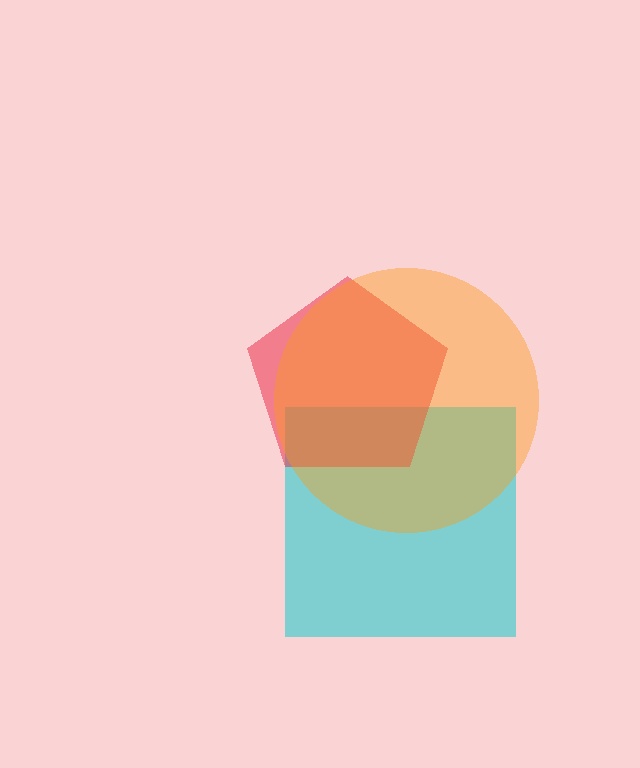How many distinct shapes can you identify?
There are 3 distinct shapes: a cyan square, a red pentagon, an orange circle.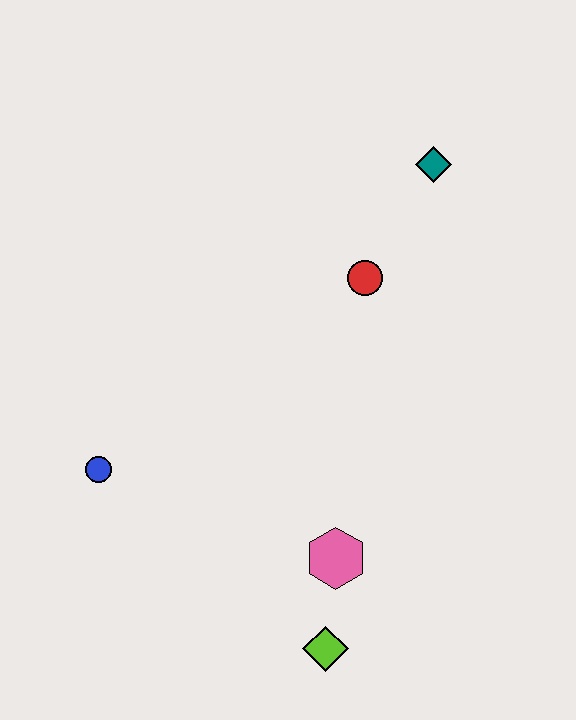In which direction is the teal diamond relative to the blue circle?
The teal diamond is to the right of the blue circle.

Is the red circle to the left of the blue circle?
No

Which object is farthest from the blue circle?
The teal diamond is farthest from the blue circle.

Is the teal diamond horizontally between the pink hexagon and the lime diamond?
No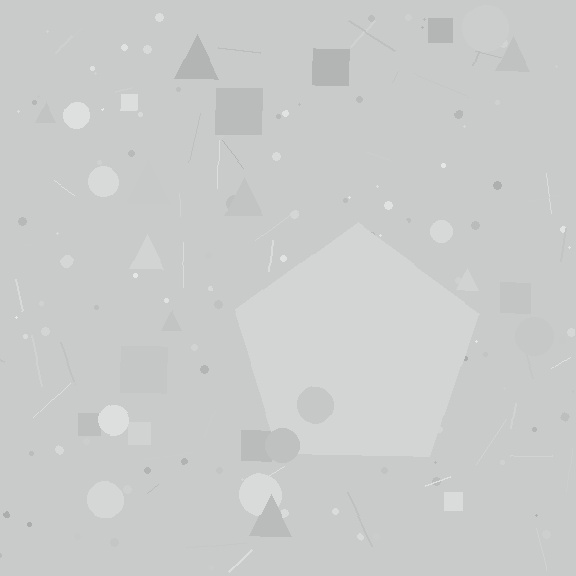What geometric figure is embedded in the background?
A pentagon is embedded in the background.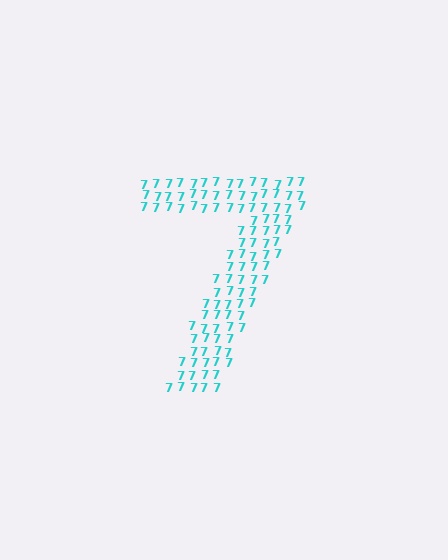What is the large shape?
The large shape is the digit 7.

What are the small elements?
The small elements are digit 7's.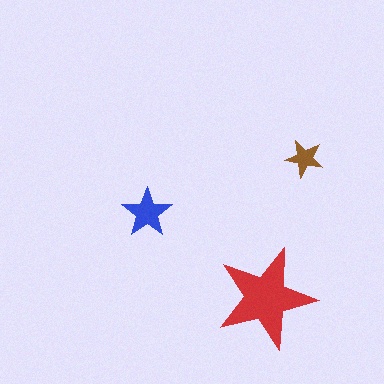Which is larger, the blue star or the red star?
The red one.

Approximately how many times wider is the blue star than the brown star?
About 1.5 times wider.